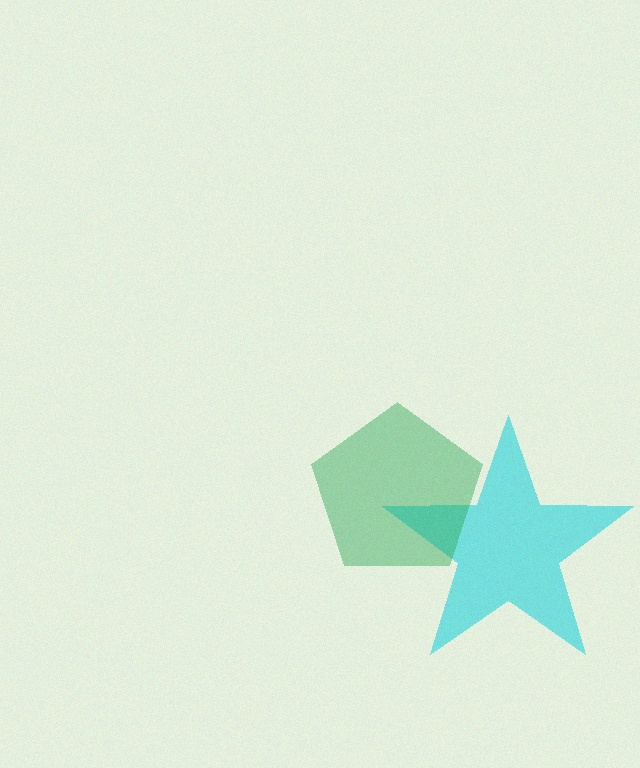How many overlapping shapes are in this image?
There are 2 overlapping shapes in the image.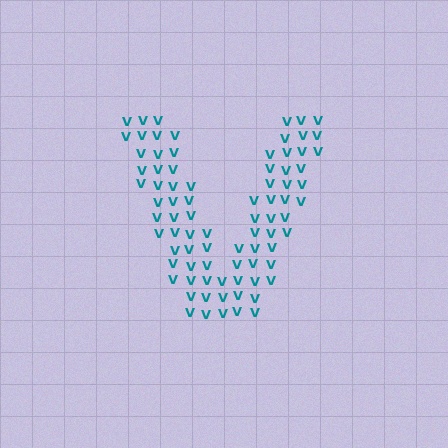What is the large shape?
The large shape is the letter V.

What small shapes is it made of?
It is made of small letter V's.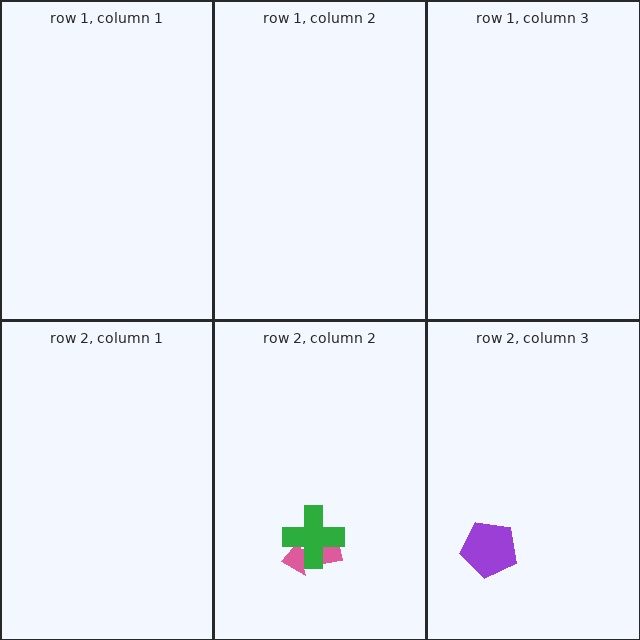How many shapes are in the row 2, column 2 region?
2.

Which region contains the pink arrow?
The row 2, column 2 region.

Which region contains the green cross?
The row 2, column 2 region.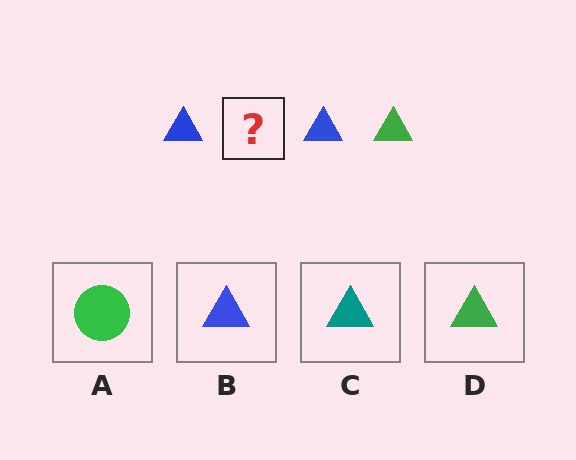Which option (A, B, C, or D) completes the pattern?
D.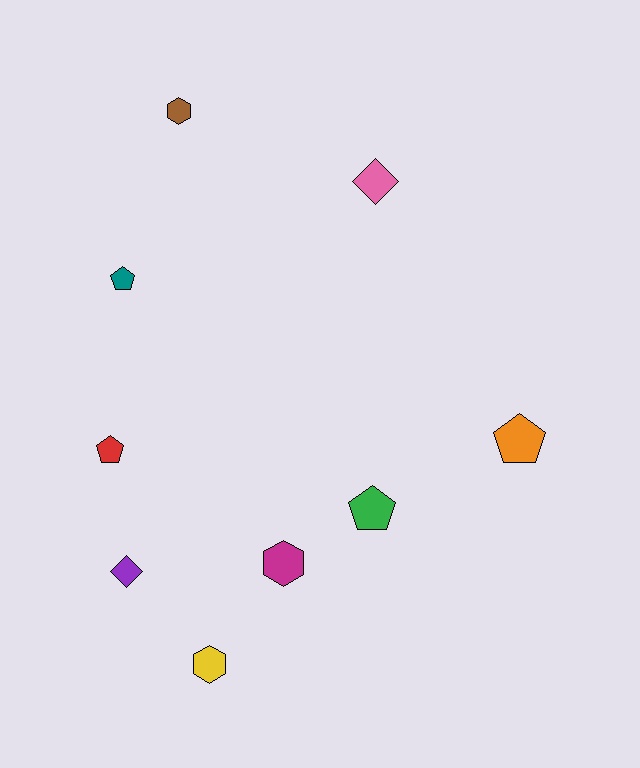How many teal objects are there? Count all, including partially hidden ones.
There is 1 teal object.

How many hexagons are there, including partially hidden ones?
There are 3 hexagons.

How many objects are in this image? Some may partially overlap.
There are 9 objects.